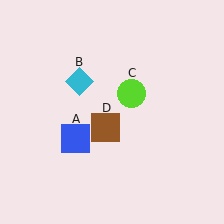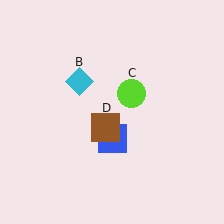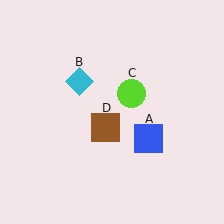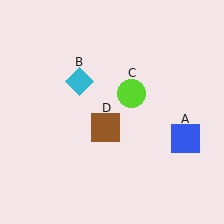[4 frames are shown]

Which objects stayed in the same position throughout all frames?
Cyan diamond (object B) and lime circle (object C) and brown square (object D) remained stationary.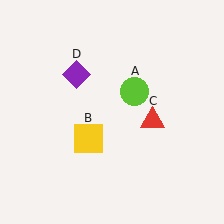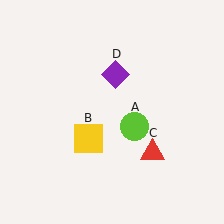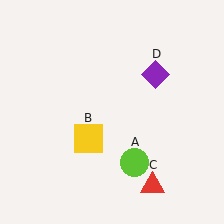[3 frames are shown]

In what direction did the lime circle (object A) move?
The lime circle (object A) moved down.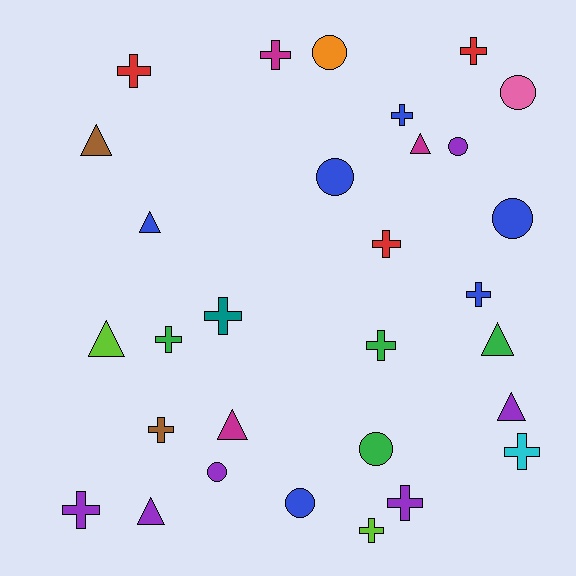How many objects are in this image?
There are 30 objects.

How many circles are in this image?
There are 8 circles.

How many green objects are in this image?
There are 4 green objects.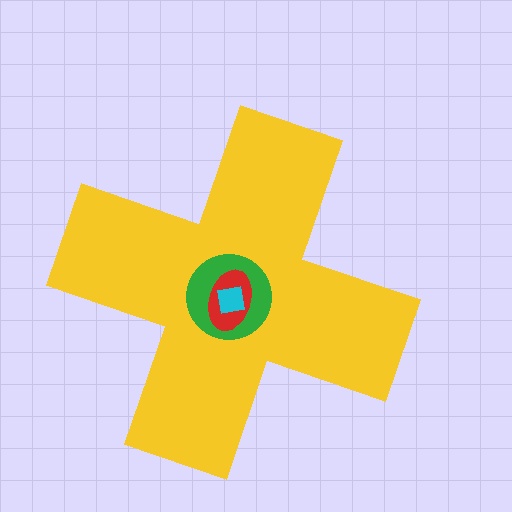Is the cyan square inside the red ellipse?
Yes.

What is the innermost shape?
The cyan square.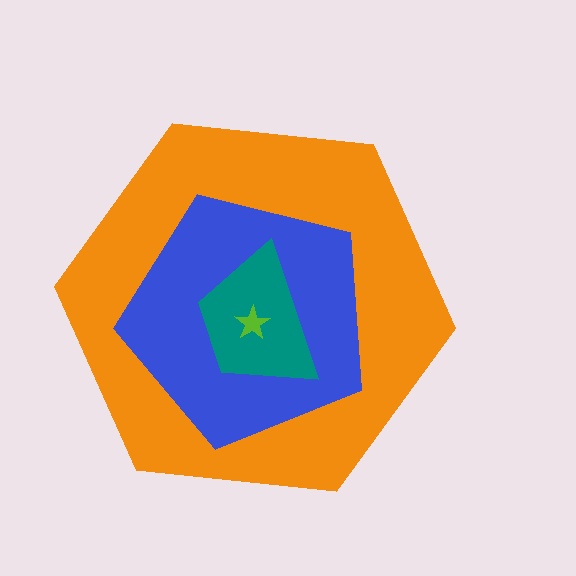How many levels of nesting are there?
4.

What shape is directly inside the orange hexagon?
The blue pentagon.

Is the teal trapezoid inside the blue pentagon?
Yes.